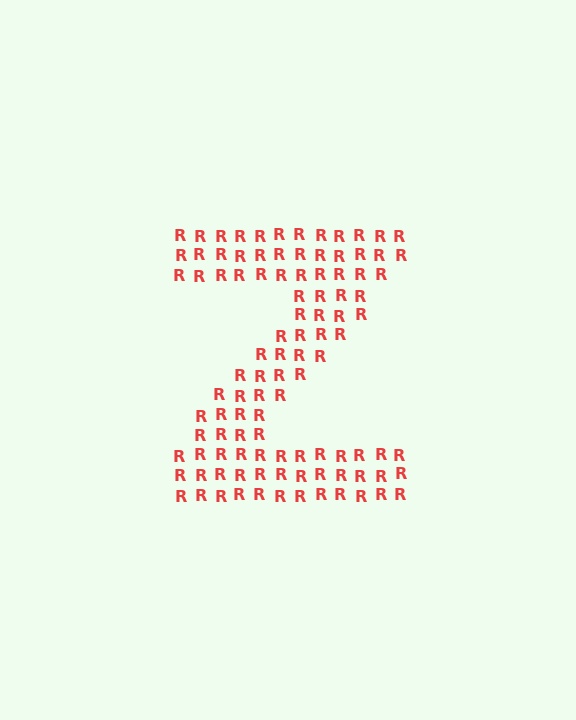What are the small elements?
The small elements are letter R's.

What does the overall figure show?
The overall figure shows the letter Z.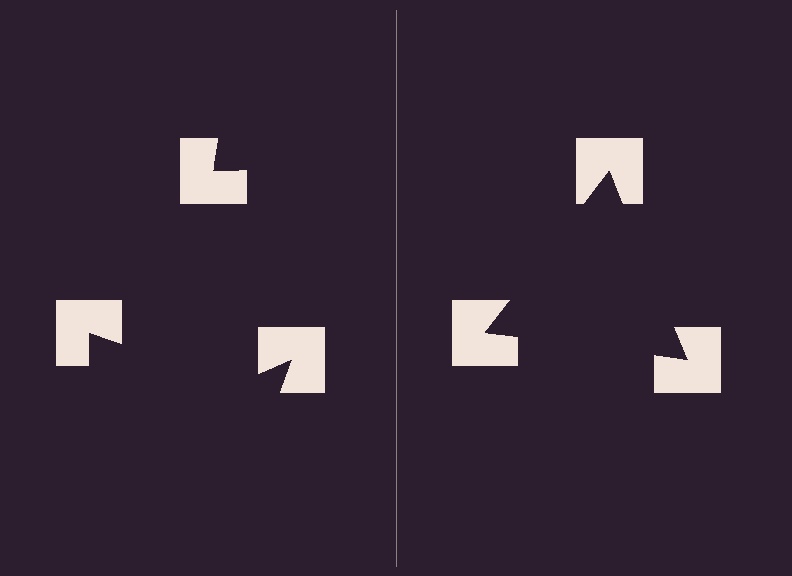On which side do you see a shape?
An illusory triangle appears on the right side. On the left side the wedge cuts are rotated, so no coherent shape forms.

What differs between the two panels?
The notched squares are positioned identically on both sides; only the wedge orientations differ. On the right they align to a triangle; on the left they are misaligned.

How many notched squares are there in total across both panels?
6 — 3 on each side.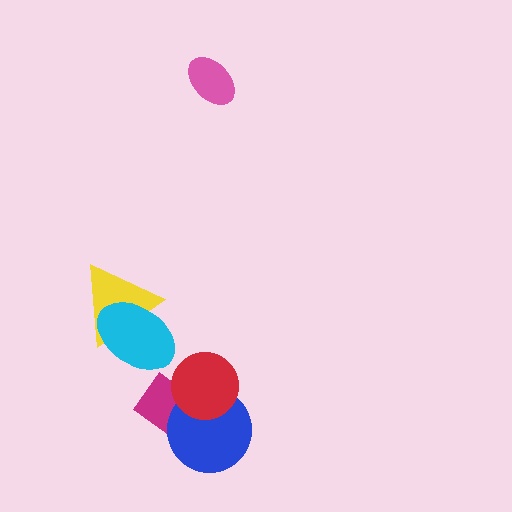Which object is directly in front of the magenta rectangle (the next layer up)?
The blue circle is directly in front of the magenta rectangle.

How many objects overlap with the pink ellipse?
0 objects overlap with the pink ellipse.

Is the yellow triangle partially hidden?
Yes, it is partially covered by another shape.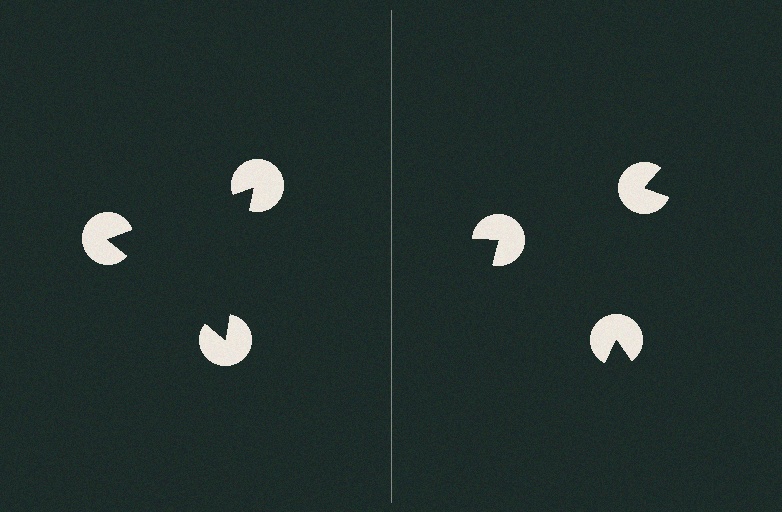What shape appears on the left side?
An illusory triangle.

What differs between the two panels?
The pac-man discs are positioned identically on both sides; only the wedge orientations differ. On the left they align to a triangle; on the right they are misaligned.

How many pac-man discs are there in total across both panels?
6 — 3 on each side.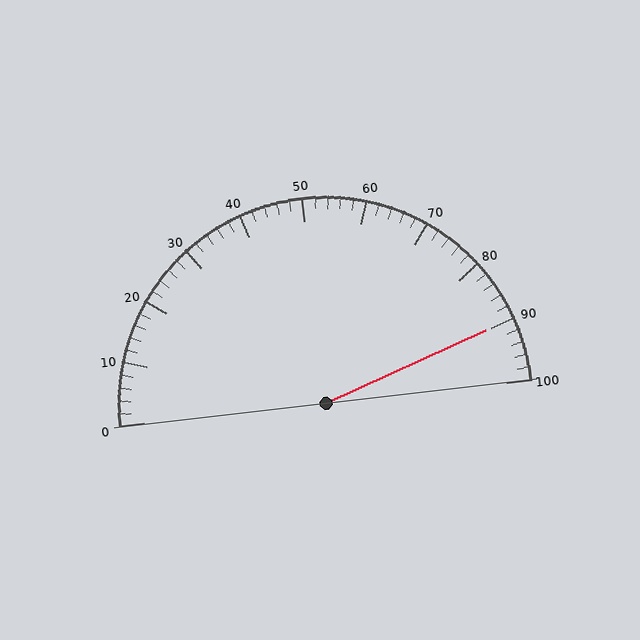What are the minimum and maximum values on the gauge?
The gauge ranges from 0 to 100.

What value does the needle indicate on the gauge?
The needle indicates approximately 90.